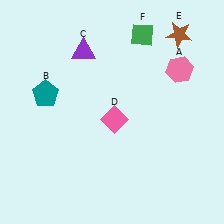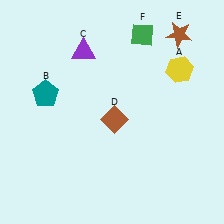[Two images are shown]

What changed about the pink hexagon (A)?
In Image 1, A is pink. In Image 2, it changed to yellow.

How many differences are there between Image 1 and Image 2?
There are 2 differences between the two images.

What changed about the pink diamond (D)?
In Image 1, D is pink. In Image 2, it changed to brown.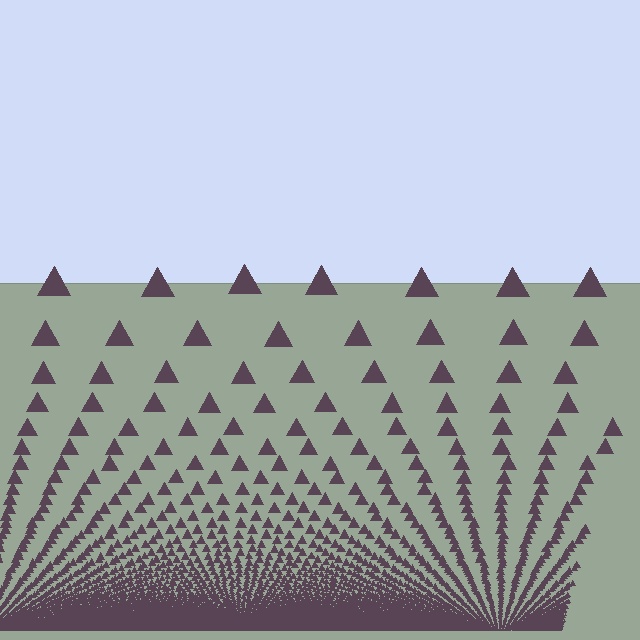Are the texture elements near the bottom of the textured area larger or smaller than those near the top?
Smaller. The gradient is inverted — elements near the bottom are smaller and denser.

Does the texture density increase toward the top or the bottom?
Density increases toward the bottom.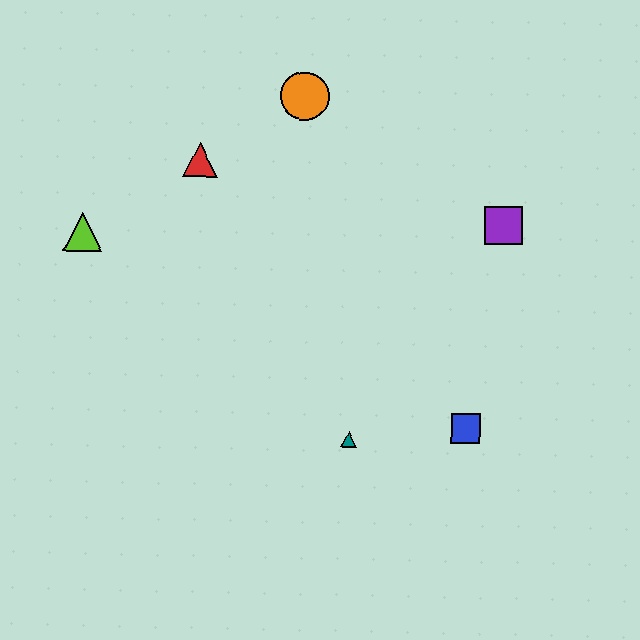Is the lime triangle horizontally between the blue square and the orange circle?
No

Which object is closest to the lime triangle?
The red triangle is closest to the lime triangle.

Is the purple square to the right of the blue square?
Yes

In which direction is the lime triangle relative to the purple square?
The lime triangle is to the left of the purple square.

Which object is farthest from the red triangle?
The blue square is farthest from the red triangle.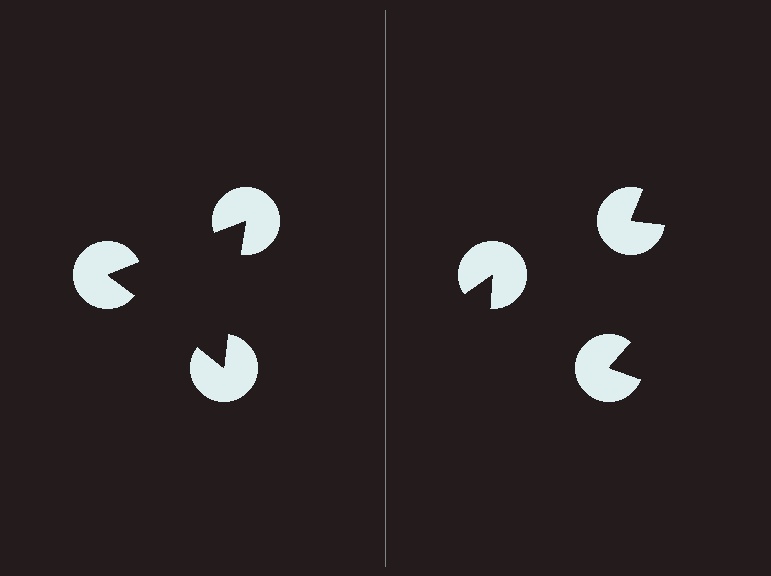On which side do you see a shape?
An illusory triangle appears on the left side. On the right side the wedge cuts are rotated, so no coherent shape forms.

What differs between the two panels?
The pac-man discs are positioned identically on both sides; only the wedge orientations differ. On the left they align to a triangle; on the right they are misaligned.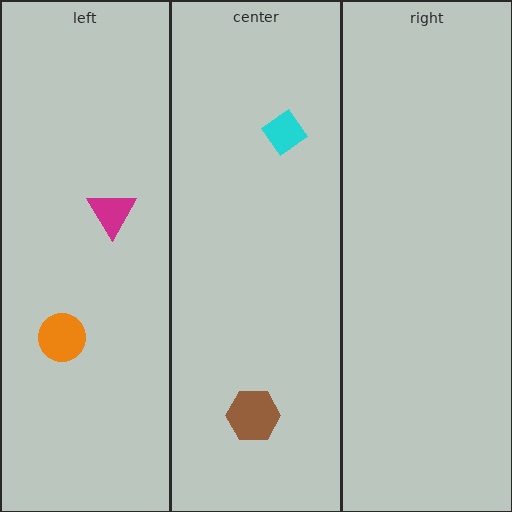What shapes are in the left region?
The orange circle, the magenta triangle.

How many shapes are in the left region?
2.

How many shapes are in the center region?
2.